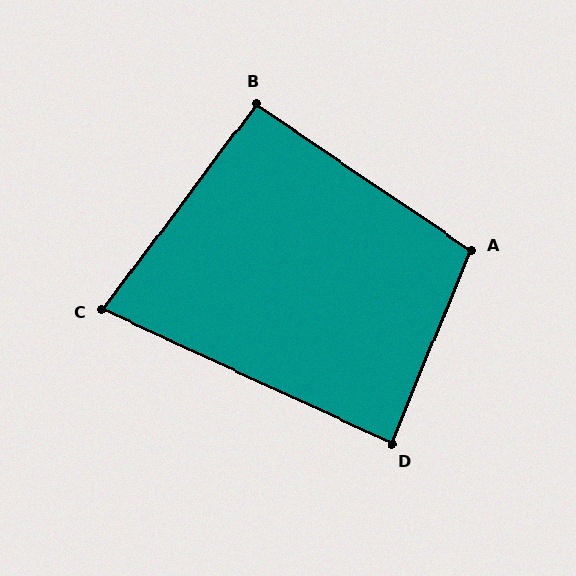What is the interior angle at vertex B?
Approximately 92 degrees (approximately right).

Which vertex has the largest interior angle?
A, at approximately 102 degrees.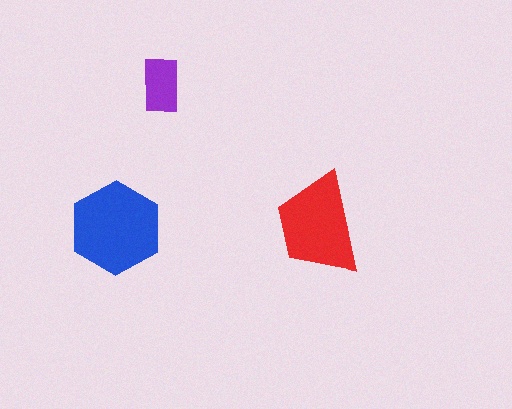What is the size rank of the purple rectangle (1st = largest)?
3rd.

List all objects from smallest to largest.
The purple rectangle, the red trapezoid, the blue hexagon.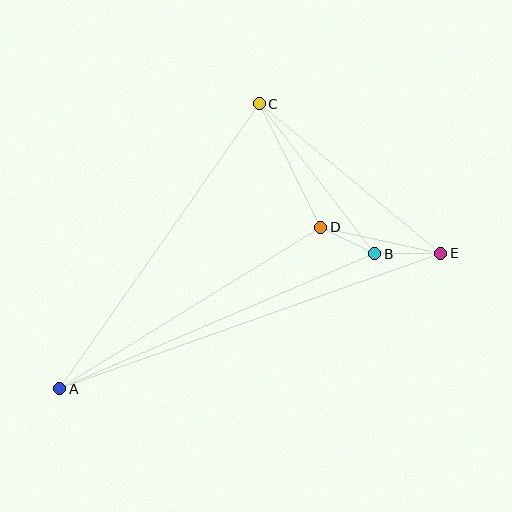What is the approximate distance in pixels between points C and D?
The distance between C and D is approximately 138 pixels.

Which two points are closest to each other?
Points B and D are closest to each other.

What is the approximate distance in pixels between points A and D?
The distance between A and D is approximately 307 pixels.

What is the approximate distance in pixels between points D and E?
The distance between D and E is approximately 122 pixels.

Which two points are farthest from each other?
Points A and E are farthest from each other.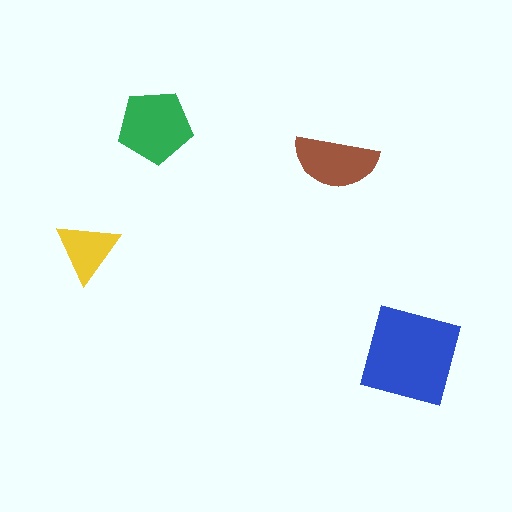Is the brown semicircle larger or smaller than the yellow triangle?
Larger.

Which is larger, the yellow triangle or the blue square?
The blue square.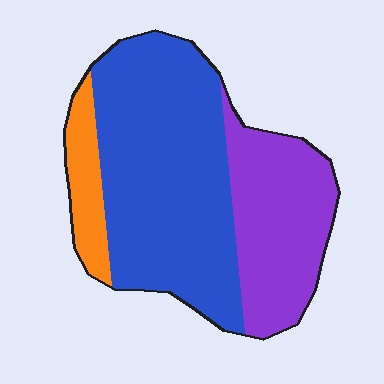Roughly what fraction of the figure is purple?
Purple takes up between a sixth and a third of the figure.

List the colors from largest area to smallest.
From largest to smallest: blue, purple, orange.